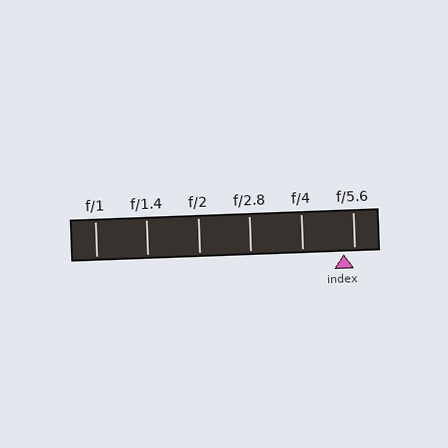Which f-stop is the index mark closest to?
The index mark is closest to f/5.6.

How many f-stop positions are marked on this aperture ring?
There are 6 f-stop positions marked.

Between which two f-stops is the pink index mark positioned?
The index mark is between f/4 and f/5.6.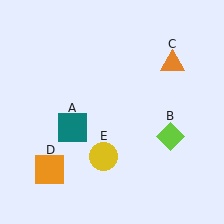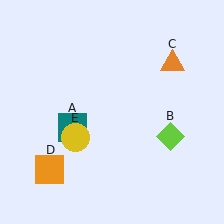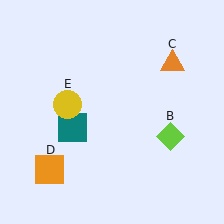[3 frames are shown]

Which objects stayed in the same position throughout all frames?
Teal square (object A) and lime diamond (object B) and orange triangle (object C) and orange square (object D) remained stationary.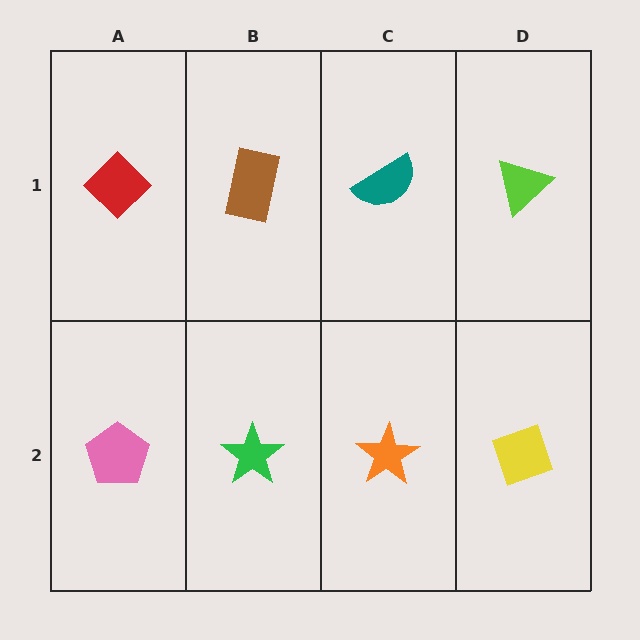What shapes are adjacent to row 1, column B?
A green star (row 2, column B), a red diamond (row 1, column A), a teal semicircle (row 1, column C).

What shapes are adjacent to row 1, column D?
A yellow diamond (row 2, column D), a teal semicircle (row 1, column C).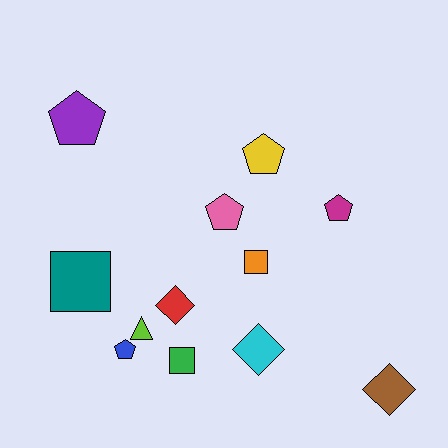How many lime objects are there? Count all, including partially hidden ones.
There is 1 lime object.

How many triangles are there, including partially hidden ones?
There is 1 triangle.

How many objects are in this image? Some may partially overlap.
There are 12 objects.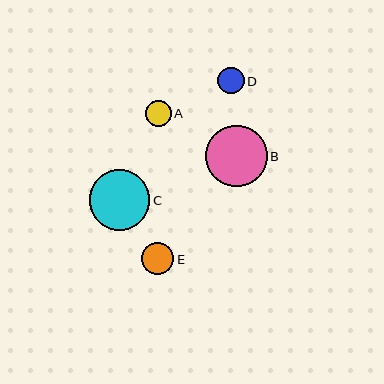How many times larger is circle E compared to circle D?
Circle E is approximately 1.2 times the size of circle D.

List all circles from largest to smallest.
From largest to smallest: B, C, E, D, A.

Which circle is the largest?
Circle B is the largest with a size of approximately 61 pixels.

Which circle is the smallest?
Circle A is the smallest with a size of approximately 26 pixels.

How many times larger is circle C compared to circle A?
Circle C is approximately 2.3 times the size of circle A.